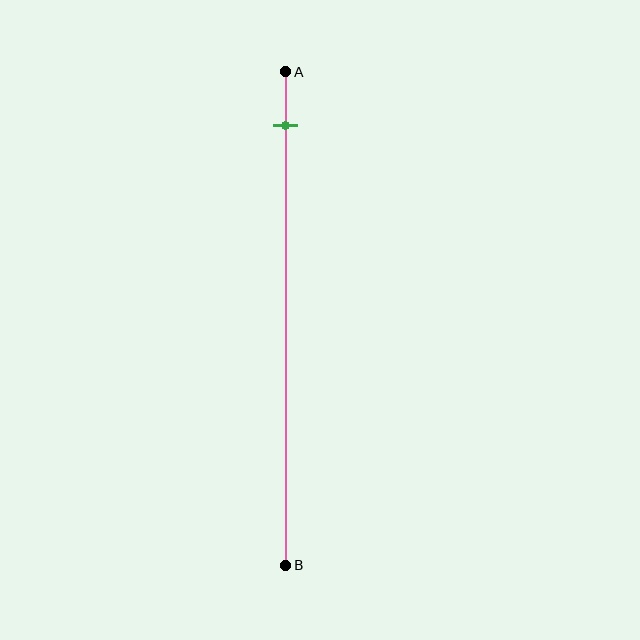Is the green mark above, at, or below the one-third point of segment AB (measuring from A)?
The green mark is above the one-third point of segment AB.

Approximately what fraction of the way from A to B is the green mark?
The green mark is approximately 10% of the way from A to B.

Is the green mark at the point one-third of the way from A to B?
No, the mark is at about 10% from A, not at the 33% one-third point.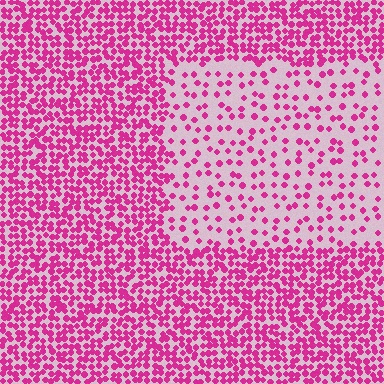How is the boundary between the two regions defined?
The boundary is defined by a change in element density (approximately 2.7x ratio). All elements are the same color, size, and shape.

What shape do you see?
I see a rectangle.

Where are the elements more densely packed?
The elements are more densely packed outside the rectangle boundary.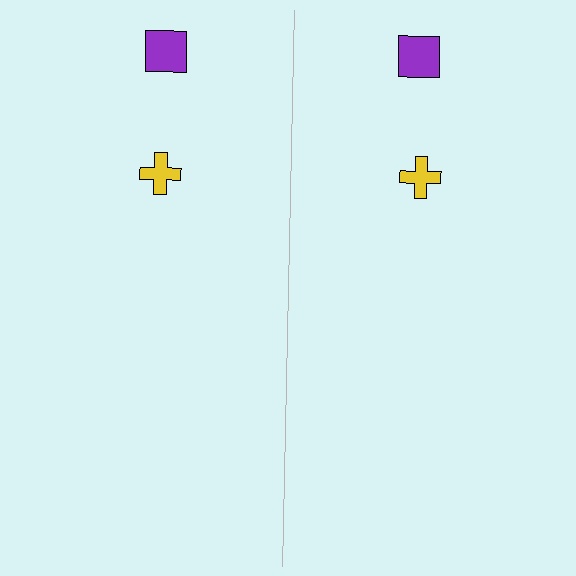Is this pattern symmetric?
Yes, this pattern has bilateral (reflection) symmetry.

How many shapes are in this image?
There are 4 shapes in this image.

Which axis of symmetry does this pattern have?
The pattern has a vertical axis of symmetry running through the center of the image.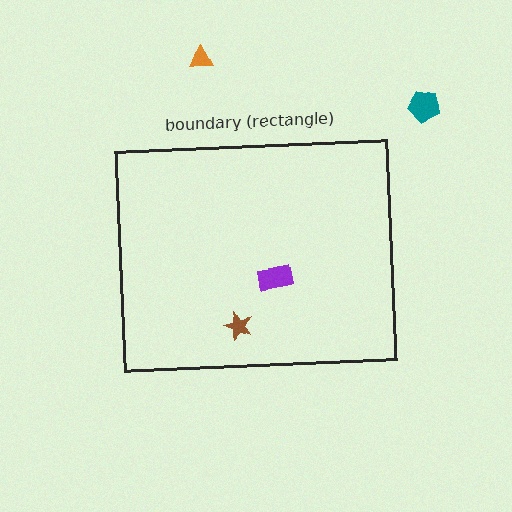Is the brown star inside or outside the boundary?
Inside.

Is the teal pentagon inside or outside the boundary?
Outside.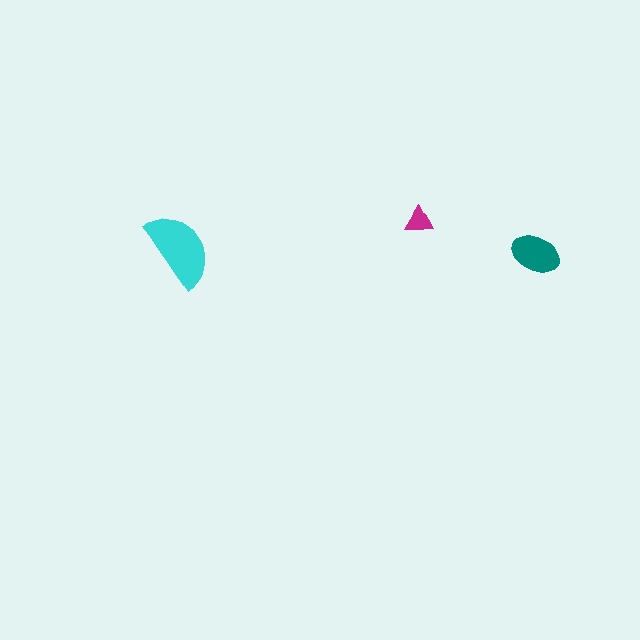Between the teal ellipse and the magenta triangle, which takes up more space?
The teal ellipse.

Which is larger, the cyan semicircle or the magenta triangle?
The cyan semicircle.